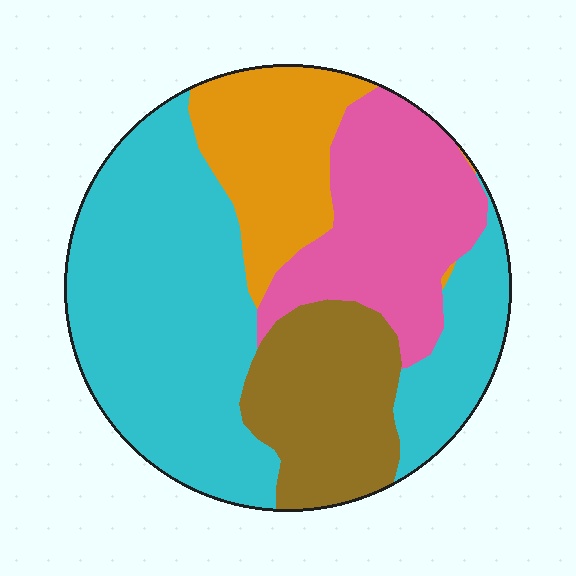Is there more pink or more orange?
Pink.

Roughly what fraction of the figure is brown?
Brown takes up about one sixth (1/6) of the figure.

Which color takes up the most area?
Cyan, at roughly 45%.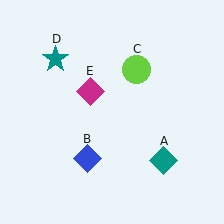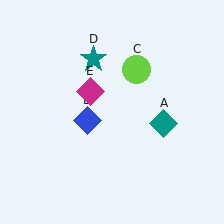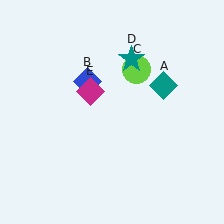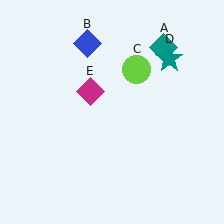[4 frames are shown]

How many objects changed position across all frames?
3 objects changed position: teal diamond (object A), blue diamond (object B), teal star (object D).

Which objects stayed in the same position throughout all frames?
Lime circle (object C) and magenta diamond (object E) remained stationary.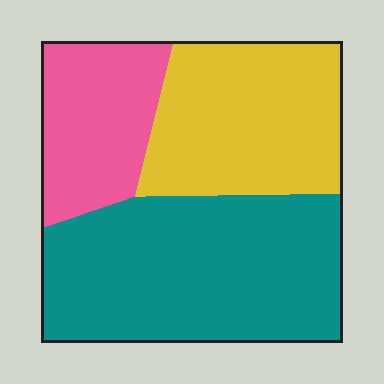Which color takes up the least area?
Pink, at roughly 20%.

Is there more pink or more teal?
Teal.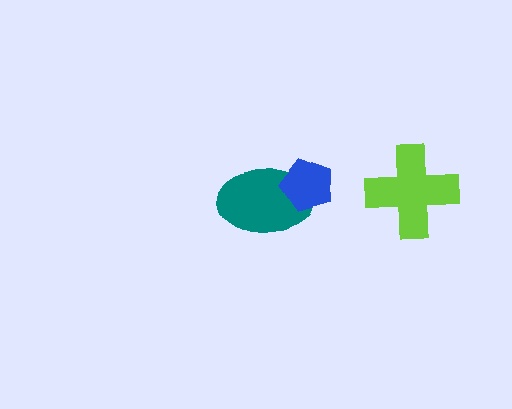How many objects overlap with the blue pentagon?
1 object overlaps with the blue pentagon.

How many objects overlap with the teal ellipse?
1 object overlaps with the teal ellipse.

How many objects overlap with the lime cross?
0 objects overlap with the lime cross.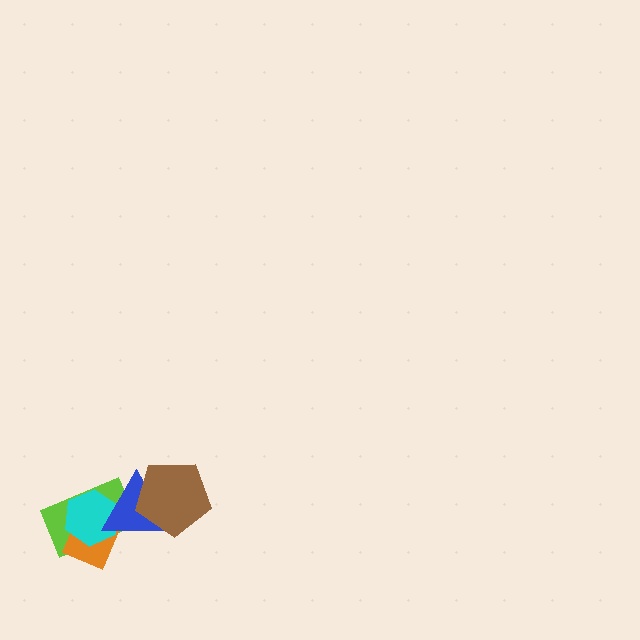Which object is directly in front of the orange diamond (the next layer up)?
The cyan hexagon is directly in front of the orange diamond.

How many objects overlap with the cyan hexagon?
3 objects overlap with the cyan hexagon.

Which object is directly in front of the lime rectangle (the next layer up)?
The orange diamond is directly in front of the lime rectangle.